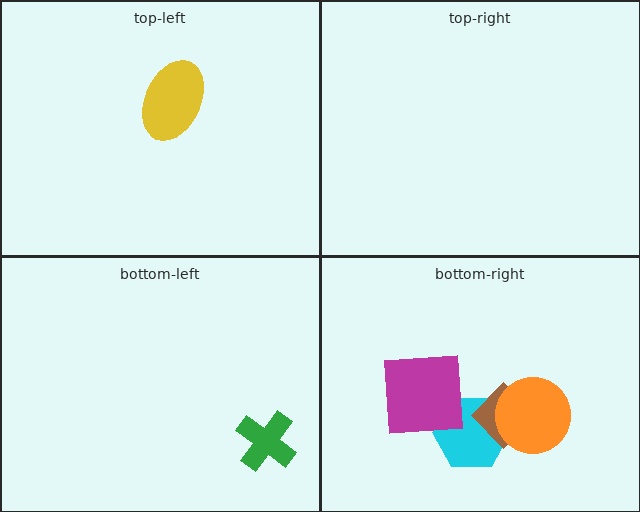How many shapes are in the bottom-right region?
4.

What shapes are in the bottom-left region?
The green cross.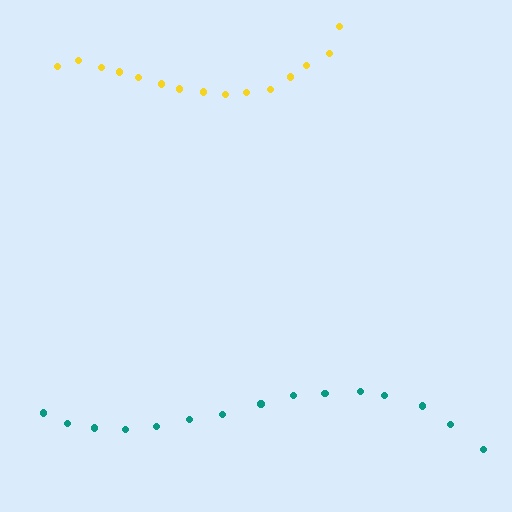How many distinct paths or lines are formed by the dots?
There are 2 distinct paths.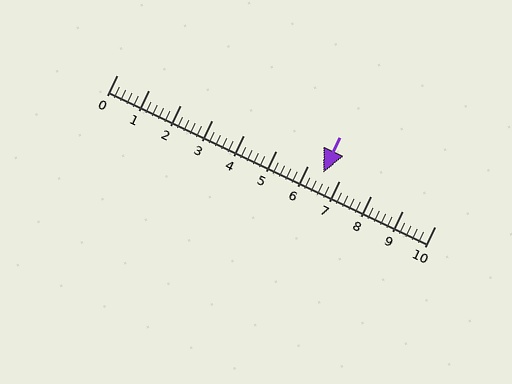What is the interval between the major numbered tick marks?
The major tick marks are spaced 1 units apart.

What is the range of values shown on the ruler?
The ruler shows values from 0 to 10.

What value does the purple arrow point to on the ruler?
The purple arrow points to approximately 6.5.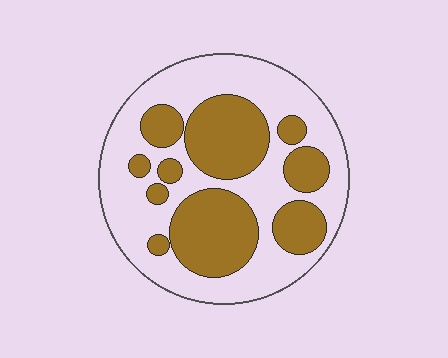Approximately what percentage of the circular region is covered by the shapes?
Approximately 40%.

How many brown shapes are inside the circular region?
10.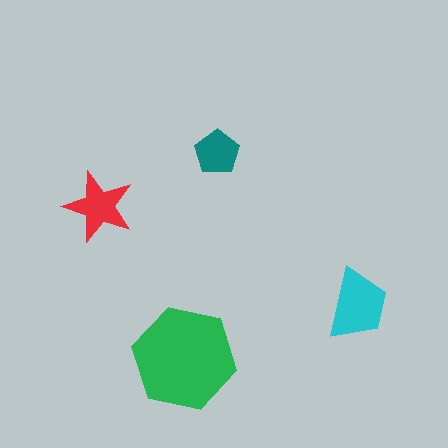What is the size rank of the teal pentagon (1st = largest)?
4th.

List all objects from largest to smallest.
The green hexagon, the cyan trapezoid, the red star, the teal pentagon.